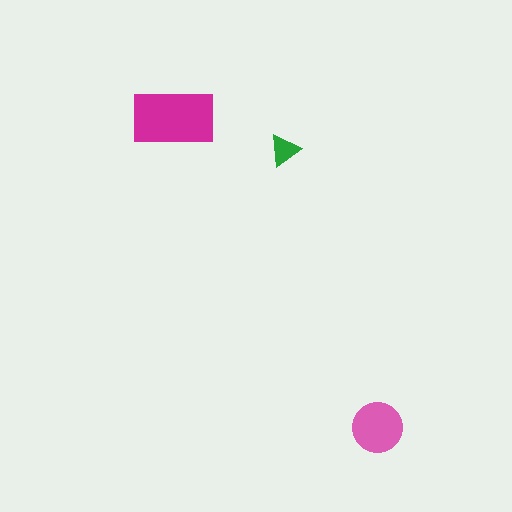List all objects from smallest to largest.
The green triangle, the pink circle, the magenta rectangle.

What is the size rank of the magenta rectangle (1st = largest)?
1st.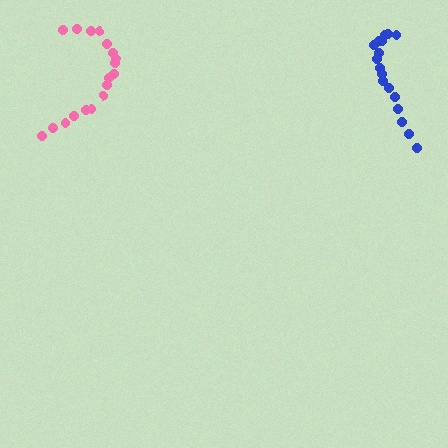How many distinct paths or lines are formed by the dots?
There are 2 distinct paths.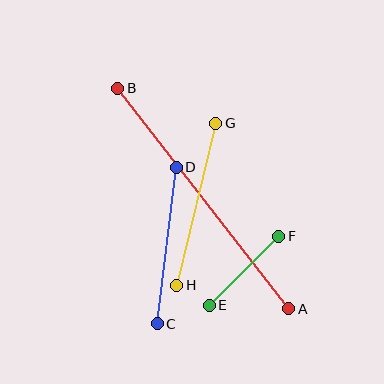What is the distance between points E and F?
The distance is approximately 98 pixels.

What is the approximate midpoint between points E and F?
The midpoint is at approximately (244, 271) pixels.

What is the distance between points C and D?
The distance is approximately 158 pixels.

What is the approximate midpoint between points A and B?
The midpoint is at approximately (203, 199) pixels.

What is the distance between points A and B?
The distance is approximately 279 pixels.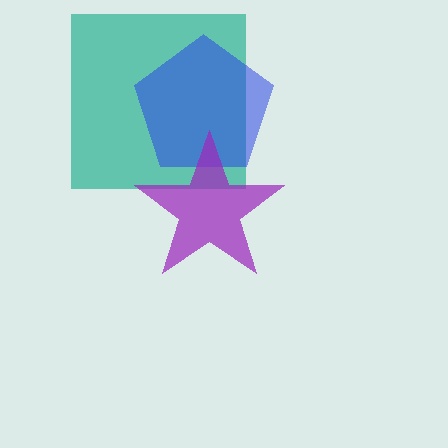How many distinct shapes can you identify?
There are 3 distinct shapes: a teal square, a blue pentagon, a purple star.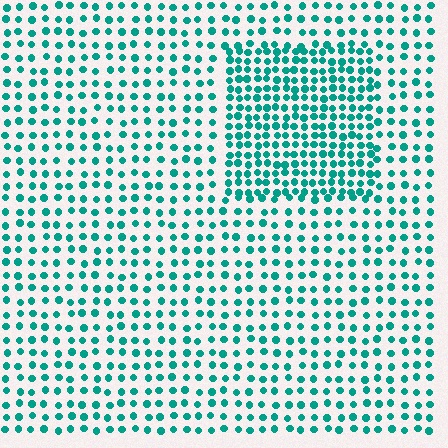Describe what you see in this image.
The image contains small teal elements arranged at two different densities. A rectangle-shaped region is visible where the elements are more densely packed than the surrounding area.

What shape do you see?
I see a rectangle.